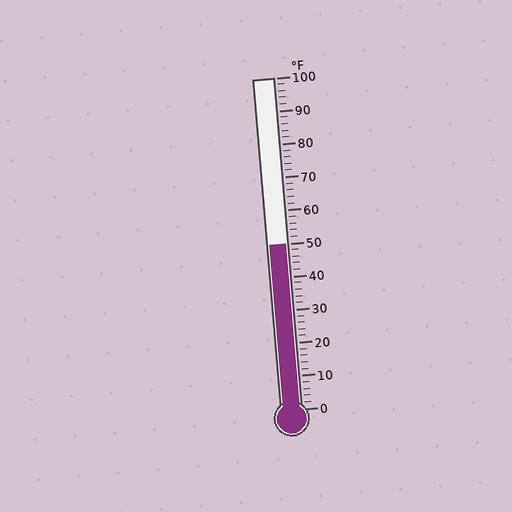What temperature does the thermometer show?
The thermometer shows approximately 50°F.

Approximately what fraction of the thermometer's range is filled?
The thermometer is filled to approximately 50% of its range.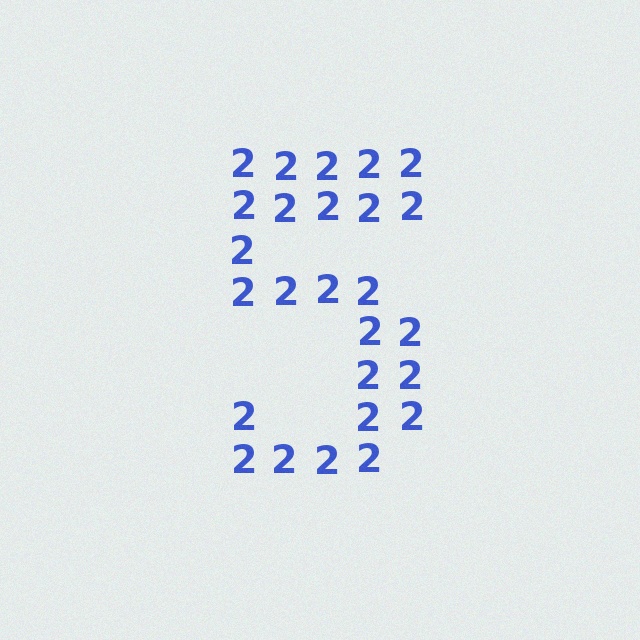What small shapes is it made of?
It is made of small digit 2's.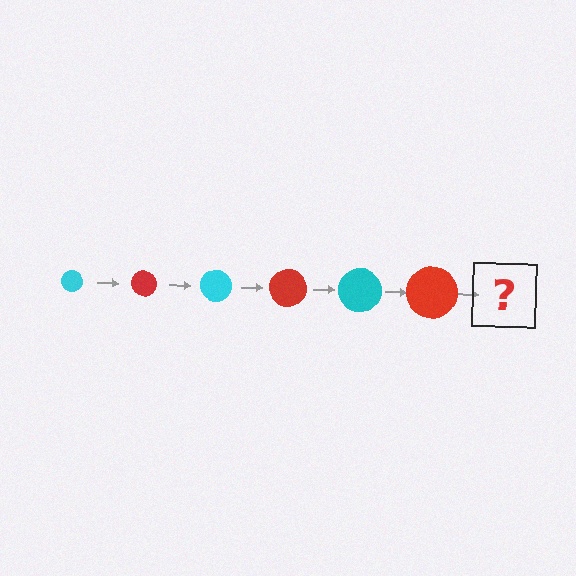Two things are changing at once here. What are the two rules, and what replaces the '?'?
The two rules are that the circle grows larger each step and the color cycles through cyan and red. The '?' should be a cyan circle, larger than the previous one.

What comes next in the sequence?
The next element should be a cyan circle, larger than the previous one.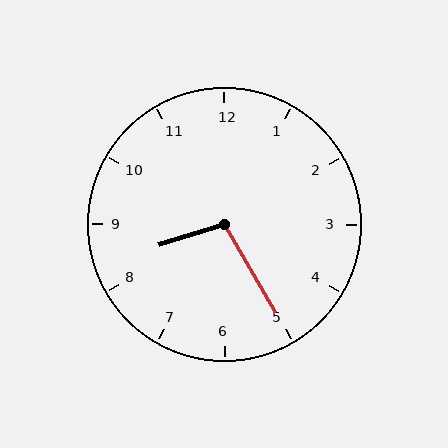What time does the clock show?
8:25.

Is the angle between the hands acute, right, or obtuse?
It is obtuse.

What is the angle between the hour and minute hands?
Approximately 102 degrees.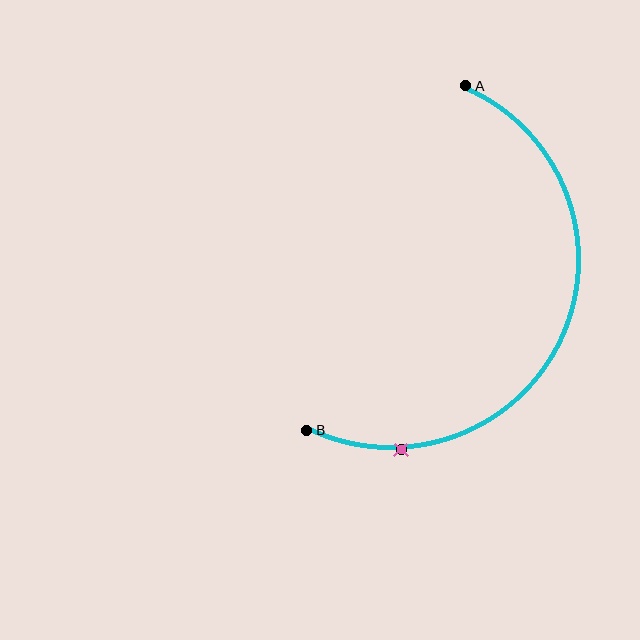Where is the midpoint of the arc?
The arc midpoint is the point on the curve farthest from the straight line joining A and B. It sits to the right of that line.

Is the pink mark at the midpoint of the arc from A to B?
No. The pink mark lies on the arc but is closer to endpoint B. The arc midpoint would be at the point on the curve equidistant along the arc from both A and B.